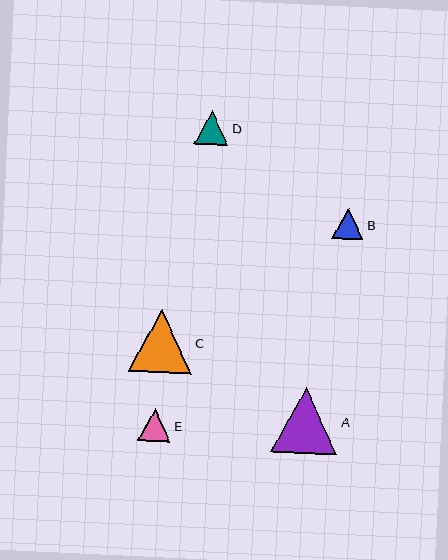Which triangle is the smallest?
Triangle B is the smallest with a size of approximately 31 pixels.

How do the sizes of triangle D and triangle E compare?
Triangle D and triangle E are approximately the same size.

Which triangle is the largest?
Triangle A is the largest with a size of approximately 66 pixels.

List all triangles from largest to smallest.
From largest to smallest: A, C, D, E, B.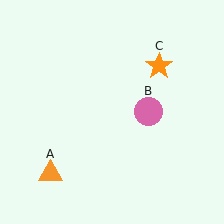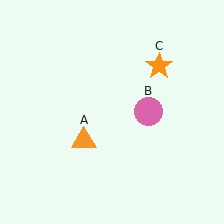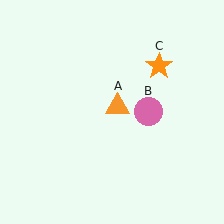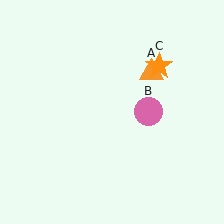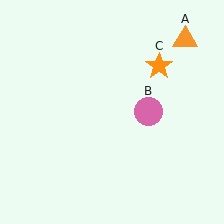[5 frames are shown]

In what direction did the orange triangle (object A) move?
The orange triangle (object A) moved up and to the right.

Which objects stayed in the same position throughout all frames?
Pink circle (object B) and orange star (object C) remained stationary.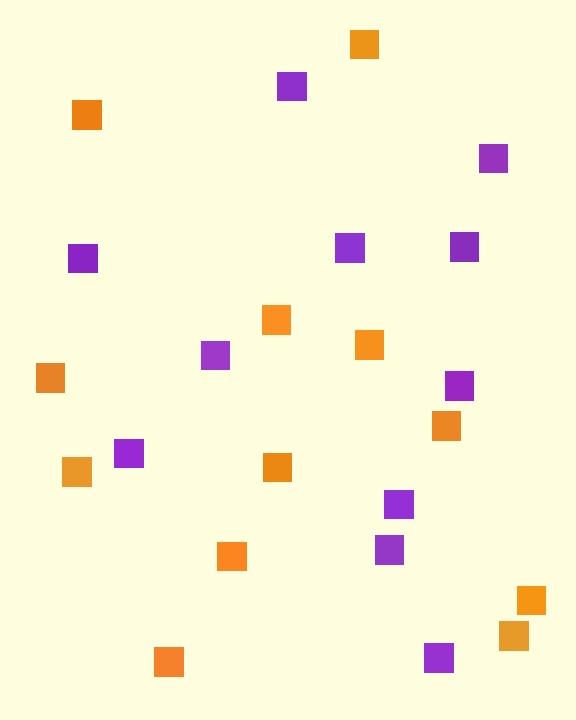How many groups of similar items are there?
There are 2 groups: one group of purple squares (11) and one group of orange squares (12).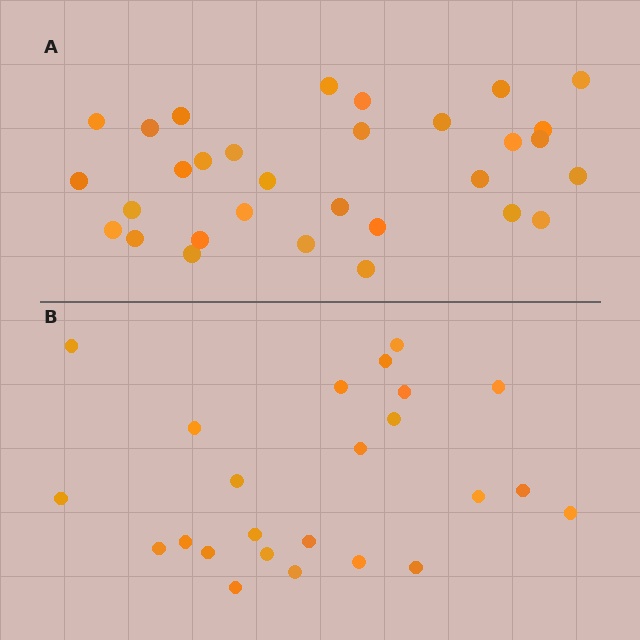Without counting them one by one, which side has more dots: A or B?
Region A (the top region) has more dots.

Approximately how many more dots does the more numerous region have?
Region A has roughly 8 or so more dots than region B.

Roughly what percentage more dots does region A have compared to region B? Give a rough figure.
About 30% more.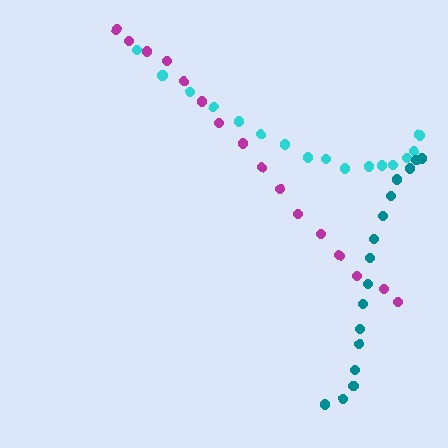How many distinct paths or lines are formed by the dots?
There are 3 distinct paths.